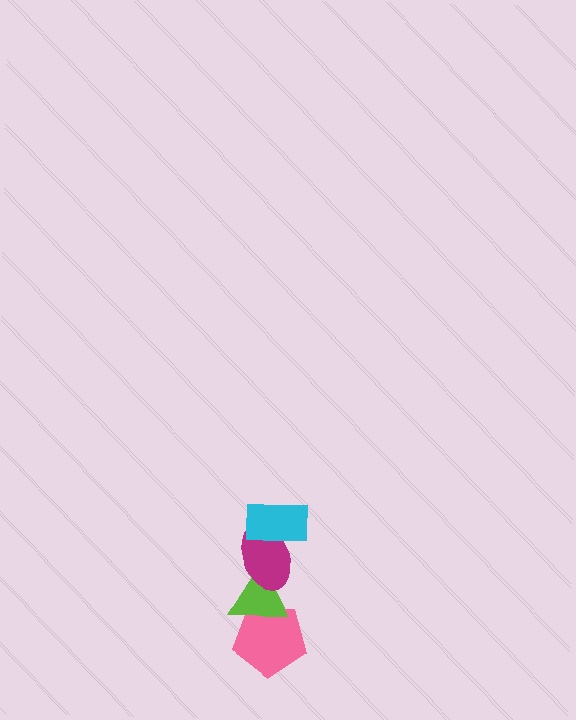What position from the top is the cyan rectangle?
The cyan rectangle is 1st from the top.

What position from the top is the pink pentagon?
The pink pentagon is 4th from the top.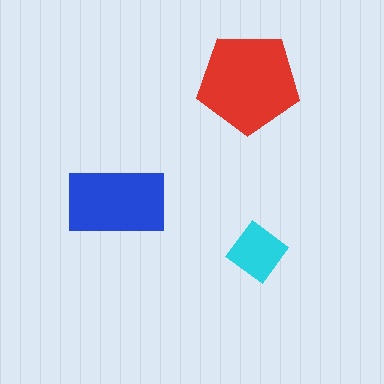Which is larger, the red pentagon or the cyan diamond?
The red pentagon.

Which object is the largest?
The red pentagon.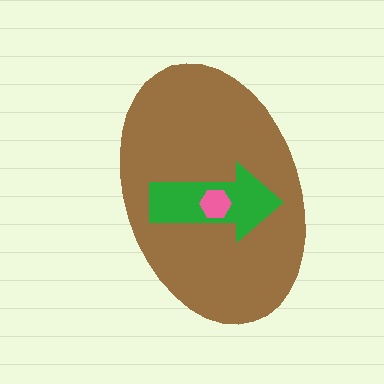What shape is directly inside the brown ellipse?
The green arrow.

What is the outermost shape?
The brown ellipse.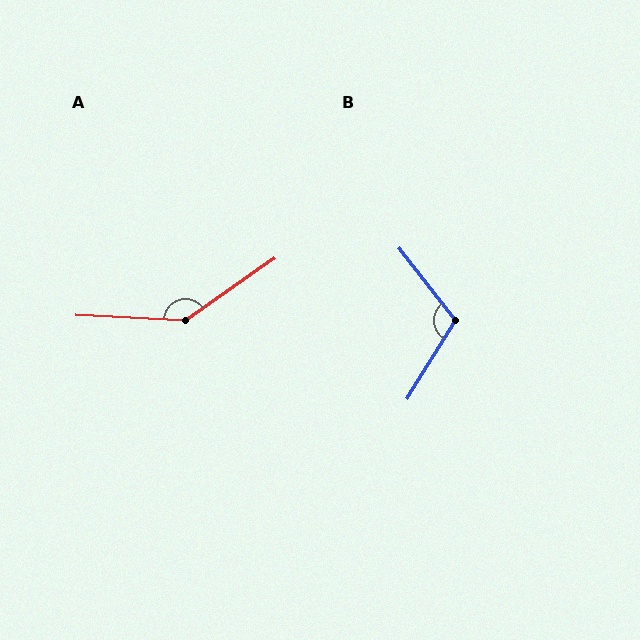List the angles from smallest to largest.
B (110°), A (142°).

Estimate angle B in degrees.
Approximately 110 degrees.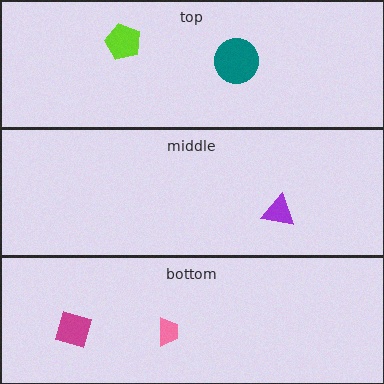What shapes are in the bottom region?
The pink trapezoid, the magenta diamond.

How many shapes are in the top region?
2.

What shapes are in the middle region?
The purple triangle.